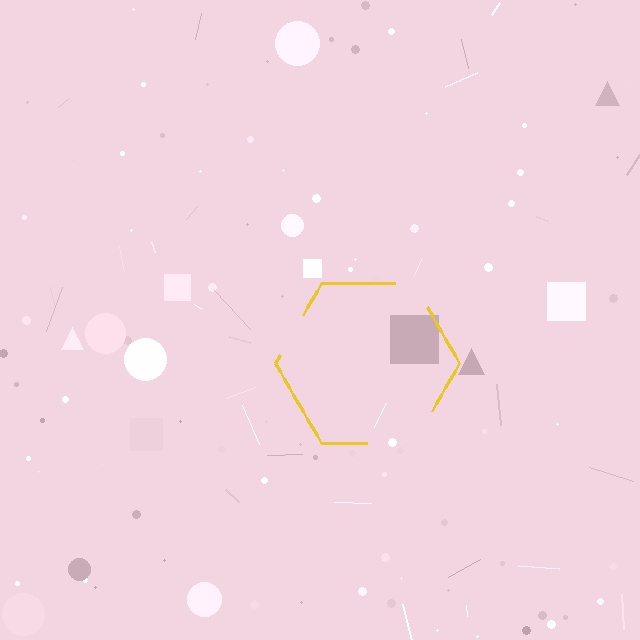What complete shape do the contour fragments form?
The contour fragments form a hexagon.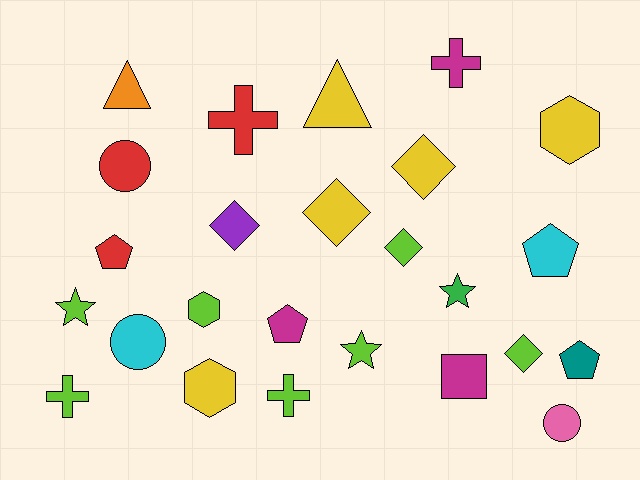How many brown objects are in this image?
There are no brown objects.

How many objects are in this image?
There are 25 objects.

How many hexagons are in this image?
There are 3 hexagons.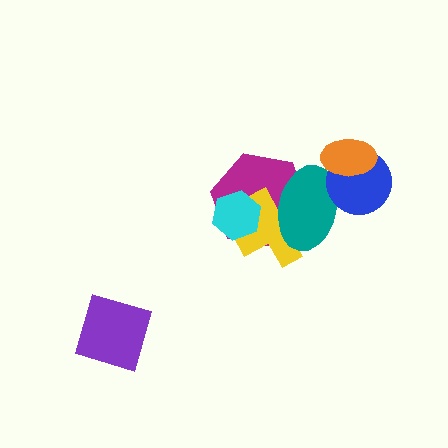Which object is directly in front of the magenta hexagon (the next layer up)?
The yellow cross is directly in front of the magenta hexagon.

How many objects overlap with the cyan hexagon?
2 objects overlap with the cyan hexagon.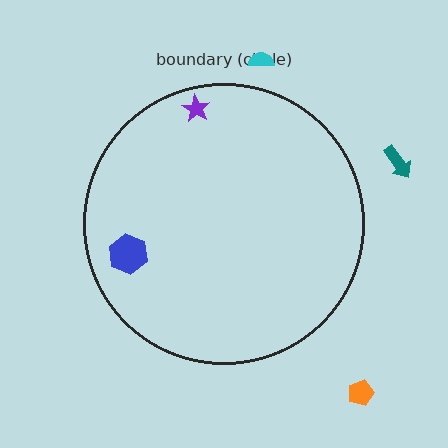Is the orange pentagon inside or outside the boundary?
Outside.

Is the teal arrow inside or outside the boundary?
Outside.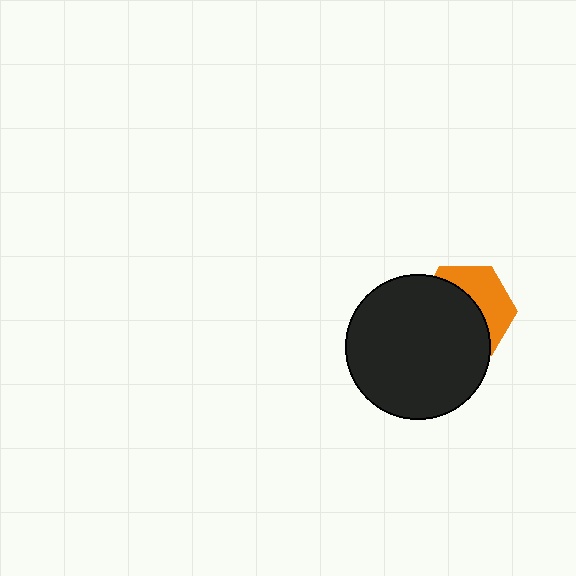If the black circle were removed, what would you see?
You would see the complete orange hexagon.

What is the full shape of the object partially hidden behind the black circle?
The partially hidden object is an orange hexagon.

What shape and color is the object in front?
The object in front is a black circle.